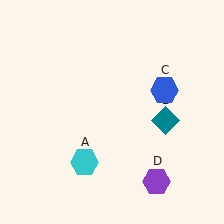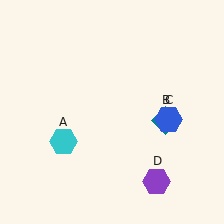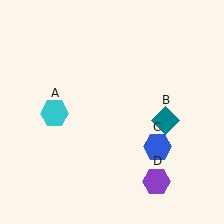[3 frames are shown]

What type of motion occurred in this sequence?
The cyan hexagon (object A), blue hexagon (object C) rotated clockwise around the center of the scene.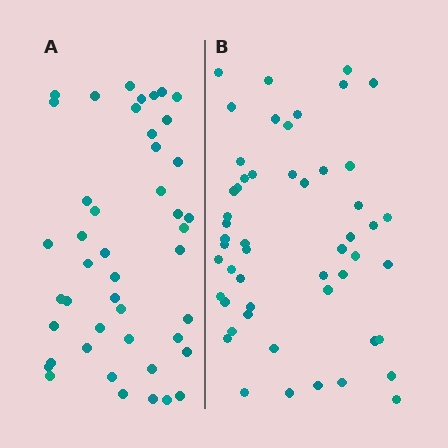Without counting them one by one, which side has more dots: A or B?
Region B (the right region) has more dots.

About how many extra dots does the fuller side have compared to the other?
Region B has roughly 8 or so more dots than region A.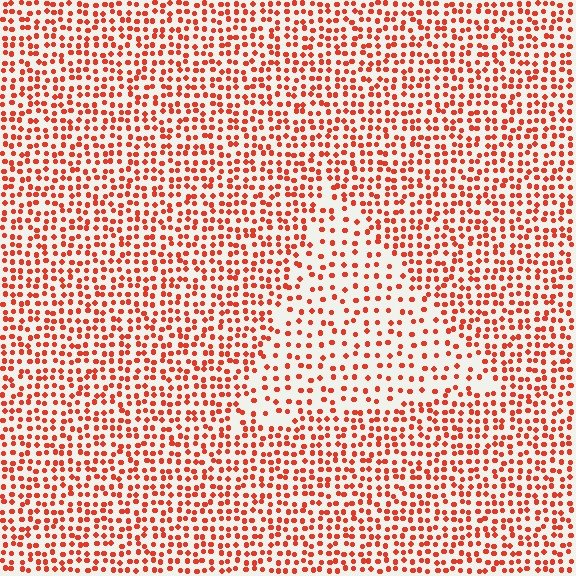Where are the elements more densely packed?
The elements are more densely packed outside the triangle boundary.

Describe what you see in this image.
The image contains small red elements arranged at two different densities. A triangle-shaped region is visible where the elements are less densely packed than the surrounding area.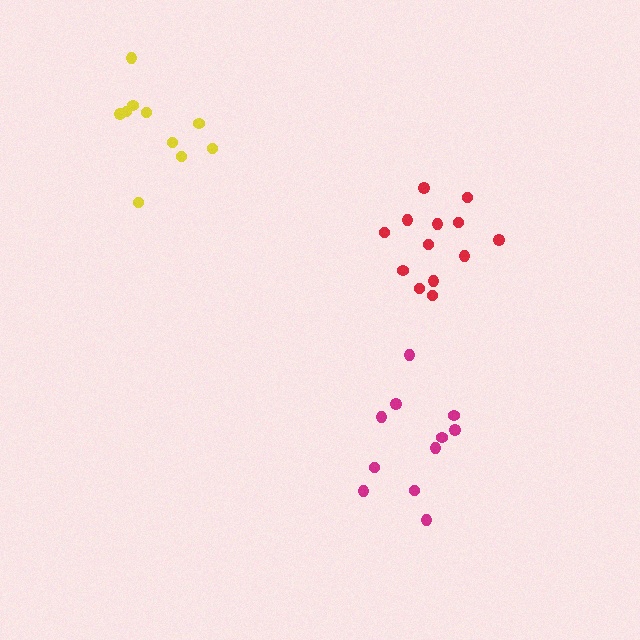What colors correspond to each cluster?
The clusters are colored: magenta, red, yellow.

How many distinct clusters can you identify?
There are 3 distinct clusters.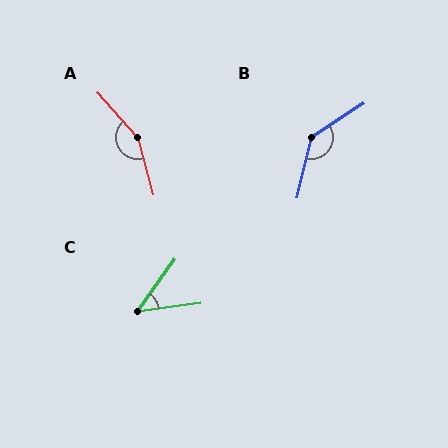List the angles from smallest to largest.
C (47°), B (137°), A (154°).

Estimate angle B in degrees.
Approximately 137 degrees.